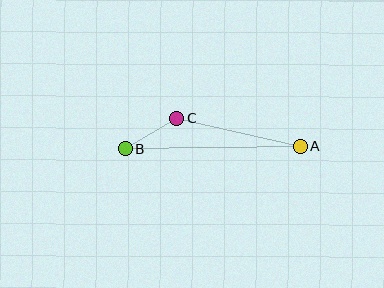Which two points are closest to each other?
Points B and C are closest to each other.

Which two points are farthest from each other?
Points A and B are farthest from each other.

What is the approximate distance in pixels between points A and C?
The distance between A and C is approximately 127 pixels.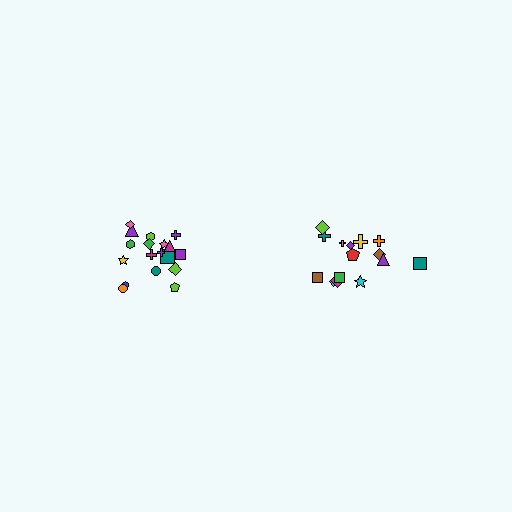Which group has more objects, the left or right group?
The left group.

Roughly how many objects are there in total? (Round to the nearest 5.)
Roughly 35 objects in total.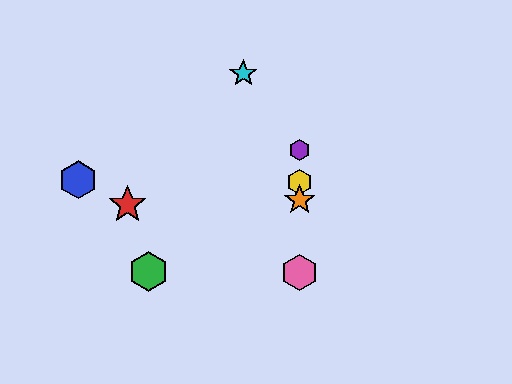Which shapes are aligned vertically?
The yellow hexagon, the purple hexagon, the orange star, the pink hexagon are aligned vertically.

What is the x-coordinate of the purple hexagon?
The purple hexagon is at x≈300.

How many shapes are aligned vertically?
4 shapes (the yellow hexagon, the purple hexagon, the orange star, the pink hexagon) are aligned vertically.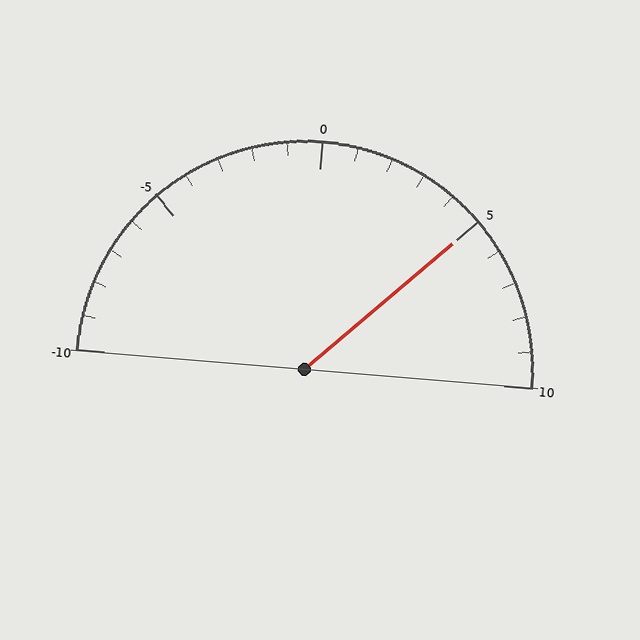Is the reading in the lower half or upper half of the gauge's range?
The reading is in the upper half of the range (-10 to 10).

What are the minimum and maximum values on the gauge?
The gauge ranges from -10 to 10.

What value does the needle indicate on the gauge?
The needle indicates approximately 5.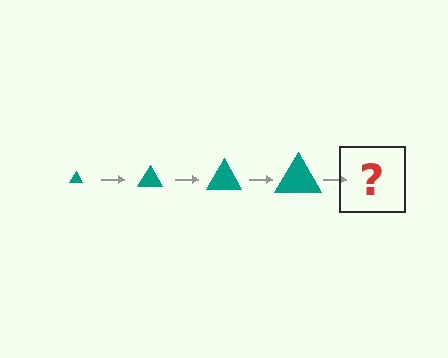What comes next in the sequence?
The next element should be a teal triangle, larger than the previous one.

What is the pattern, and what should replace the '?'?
The pattern is that the triangle gets progressively larger each step. The '?' should be a teal triangle, larger than the previous one.